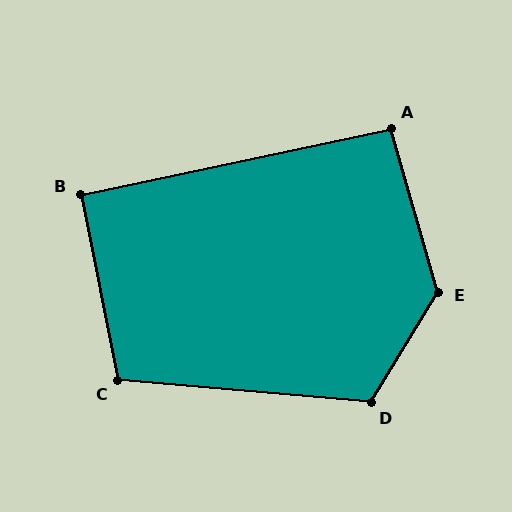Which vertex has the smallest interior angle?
B, at approximately 91 degrees.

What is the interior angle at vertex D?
Approximately 117 degrees (obtuse).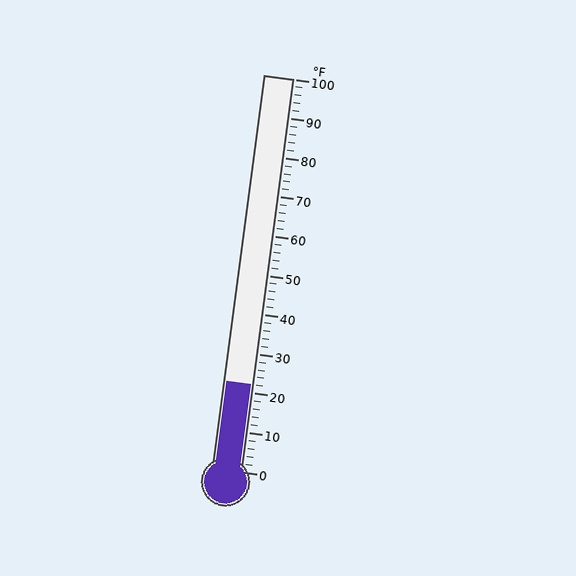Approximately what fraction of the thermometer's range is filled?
The thermometer is filled to approximately 20% of its range.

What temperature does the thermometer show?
The thermometer shows approximately 22°F.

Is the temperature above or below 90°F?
The temperature is below 90°F.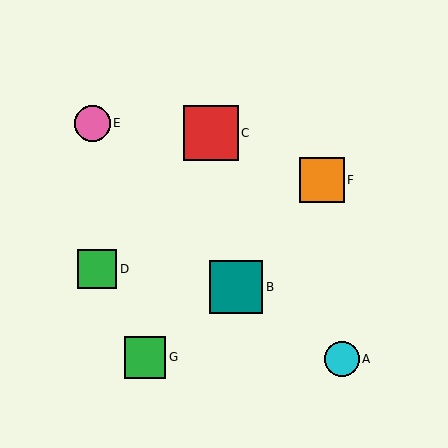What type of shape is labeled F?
Shape F is an orange square.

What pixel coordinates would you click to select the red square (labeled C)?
Click at (211, 133) to select the red square C.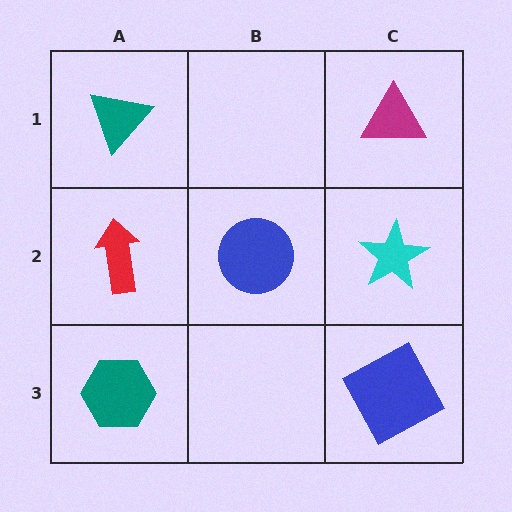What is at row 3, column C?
A blue square.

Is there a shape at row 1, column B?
No, that cell is empty.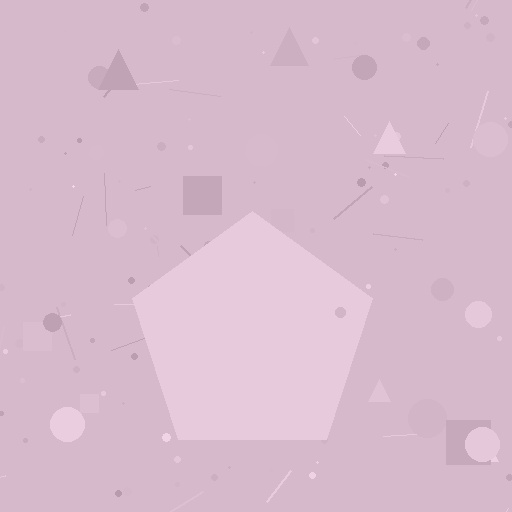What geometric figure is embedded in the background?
A pentagon is embedded in the background.